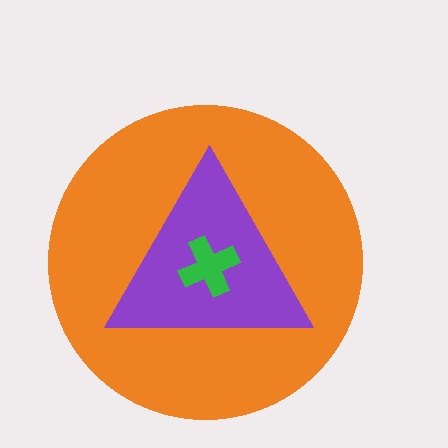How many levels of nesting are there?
3.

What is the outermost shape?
The orange circle.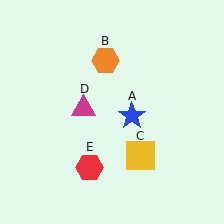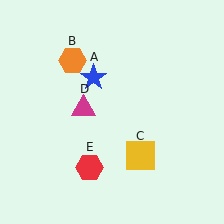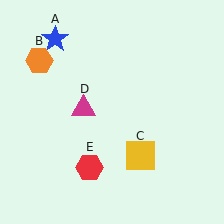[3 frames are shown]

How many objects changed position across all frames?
2 objects changed position: blue star (object A), orange hexagon (object B).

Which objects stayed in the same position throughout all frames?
Yellow square (object C) and magenta triangle (object D) and red hexagon (object E) remained stationary.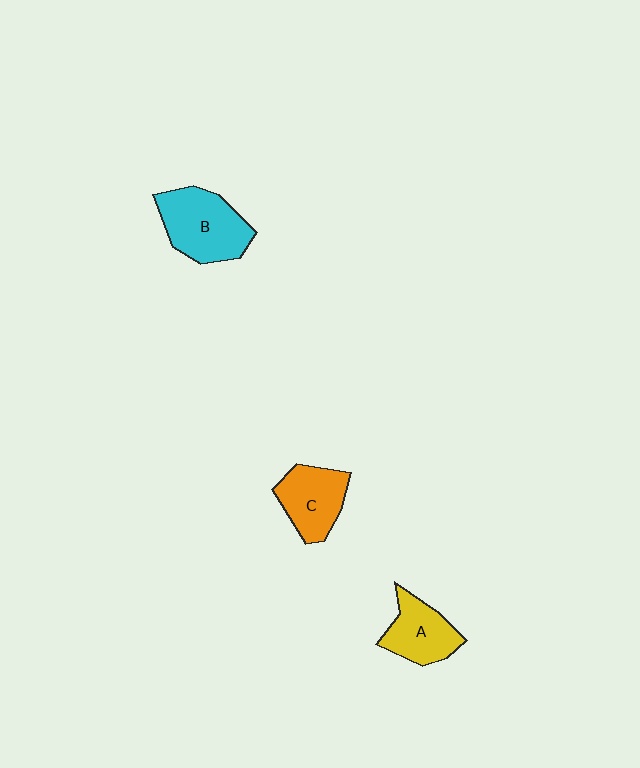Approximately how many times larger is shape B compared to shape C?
Approximately 1.3 times.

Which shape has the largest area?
Shape B (cyan).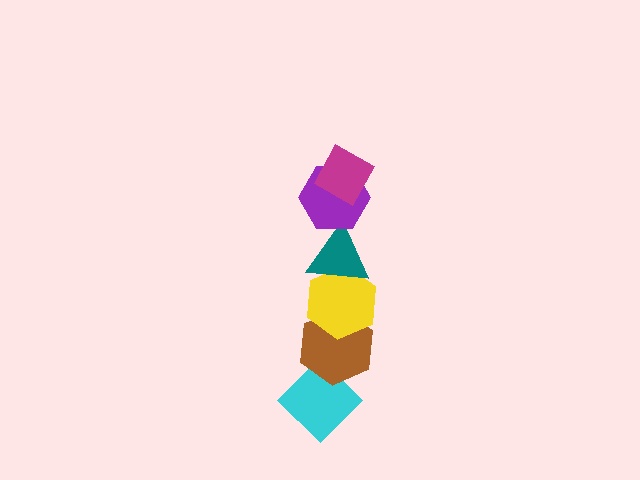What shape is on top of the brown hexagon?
The yellow hexagon is on top of the brown hexagon.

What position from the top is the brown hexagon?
The brown hexagon is 5th from the top.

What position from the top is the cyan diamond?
The cyan diamond is 6th from the top.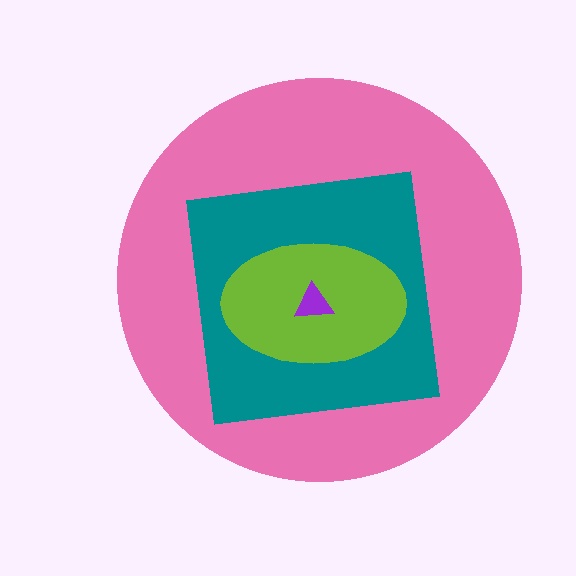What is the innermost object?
The purple triangle.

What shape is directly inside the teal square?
The lime ellipse.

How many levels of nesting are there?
4.